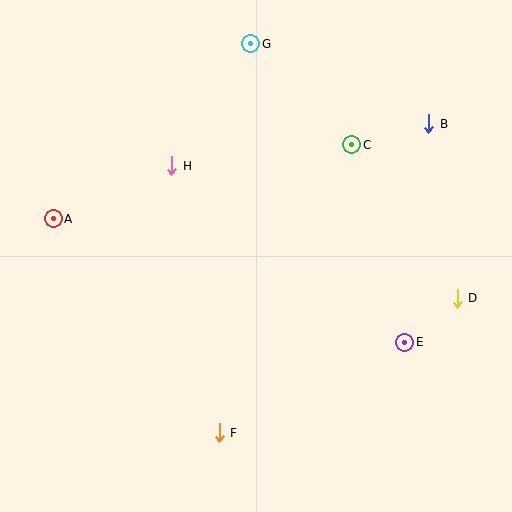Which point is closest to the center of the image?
Point H at (172, 166) is closest to the center.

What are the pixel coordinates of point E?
Point E is at (405, 342).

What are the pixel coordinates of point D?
Point D is at (457, 298).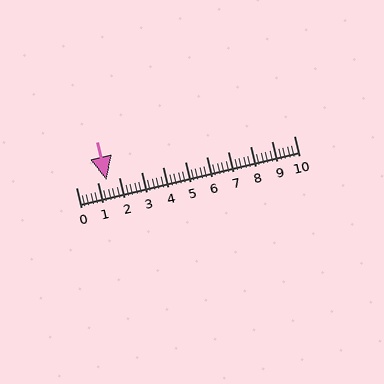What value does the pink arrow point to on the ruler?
The pink arrow points to approximately 1.4.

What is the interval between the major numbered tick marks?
The major tick marks are spaced 1 units apart.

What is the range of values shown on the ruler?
The ruler shows values from 0 to 10.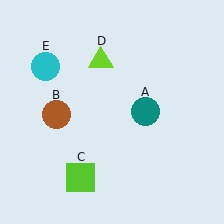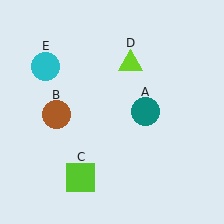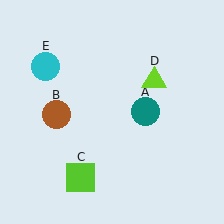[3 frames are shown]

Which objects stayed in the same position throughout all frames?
Teal circle (object A) and brown circle (object B) and lime square (object C) and cyan circle (object E) remained stationary.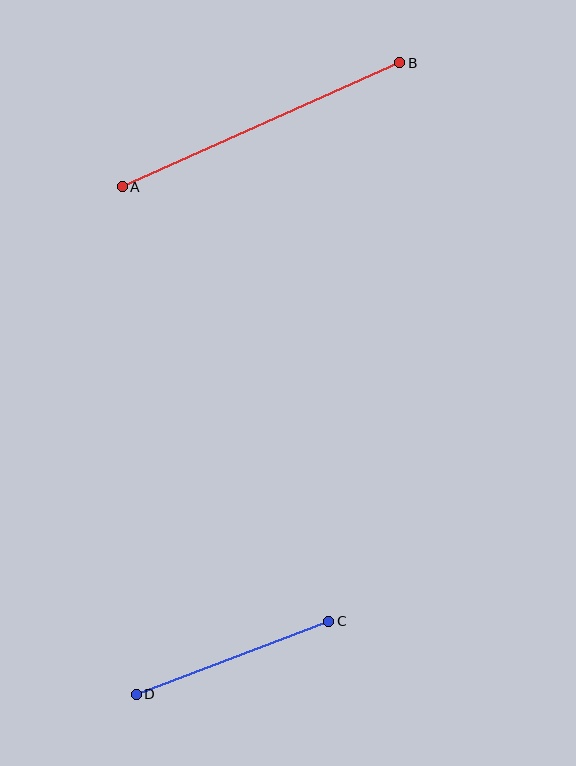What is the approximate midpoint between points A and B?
The midpoint is at approximately (261, 125) pixels.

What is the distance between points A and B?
The distance is approximately 304 pixels.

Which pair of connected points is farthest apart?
Points A and B are farthest apart.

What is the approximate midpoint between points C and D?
The midpoint is at approximately (232, 658) pixels.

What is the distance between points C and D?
The distance is approximately 206 pixels.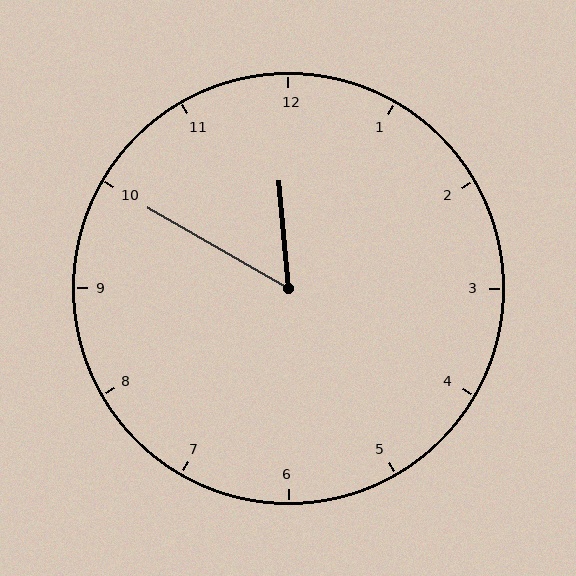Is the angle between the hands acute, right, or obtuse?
It is acute.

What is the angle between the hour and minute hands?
Approximately 55 degrees.